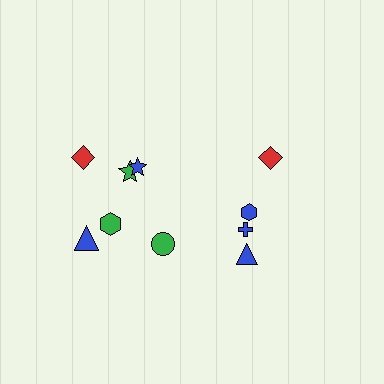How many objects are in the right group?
There are 4 objects.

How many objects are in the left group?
There are 6 objects.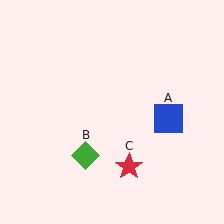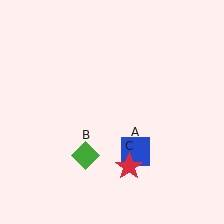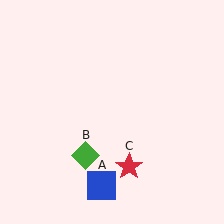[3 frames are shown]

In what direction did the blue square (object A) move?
The blue square (object A) moved down and to the left.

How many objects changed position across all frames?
1 object changed position: blue square (object A).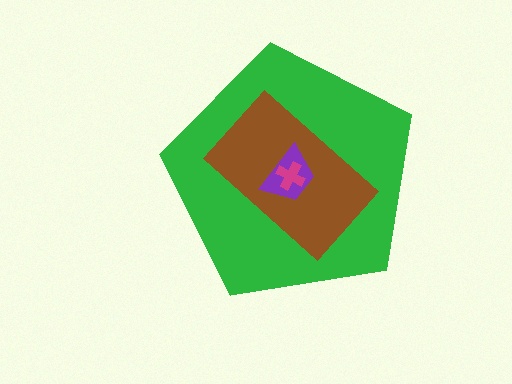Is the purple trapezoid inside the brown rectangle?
Yes.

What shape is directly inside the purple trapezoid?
The magenta cross.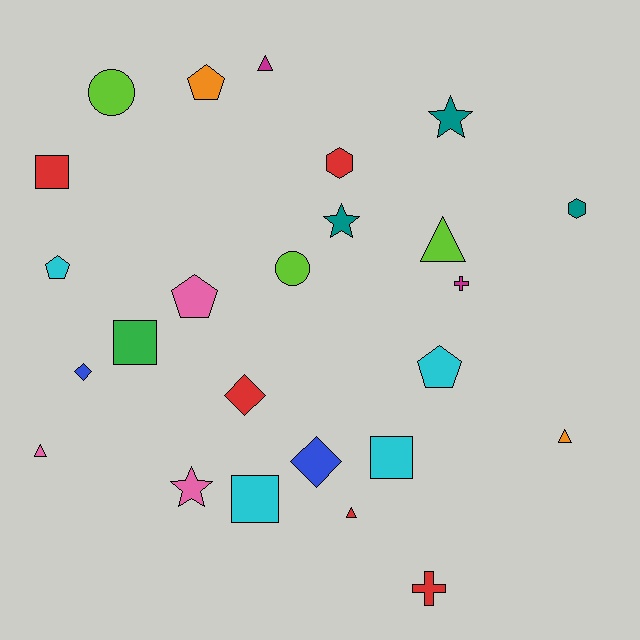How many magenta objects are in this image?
There are 2 magenta objects.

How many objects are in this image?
There are 25 objects.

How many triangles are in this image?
There are 5 triangles.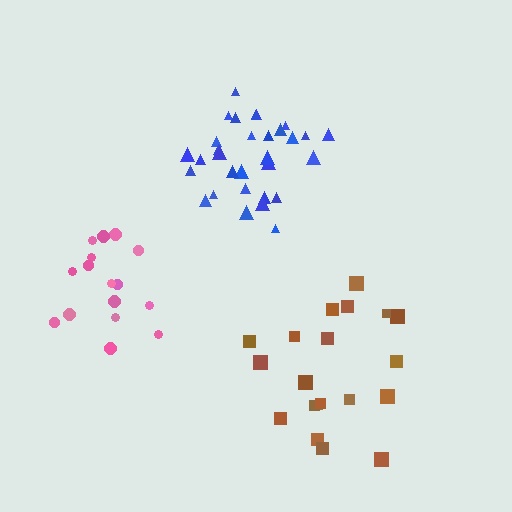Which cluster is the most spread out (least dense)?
Brown.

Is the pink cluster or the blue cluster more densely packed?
Blue.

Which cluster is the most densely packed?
Blue.